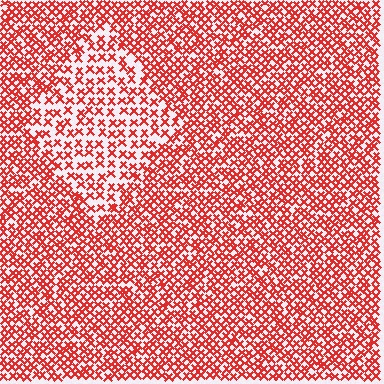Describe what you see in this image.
The image contains small red elements arranged at two different densities. A diamond-shaped region is visible where the elements are less densely packed than the surrounding area.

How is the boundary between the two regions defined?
The boundary is defined by a change in element density (approximately 1.8x ratio). All elements are the same color, size, and shape.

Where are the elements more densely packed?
The elements are more densely packed outside the diamond boundary.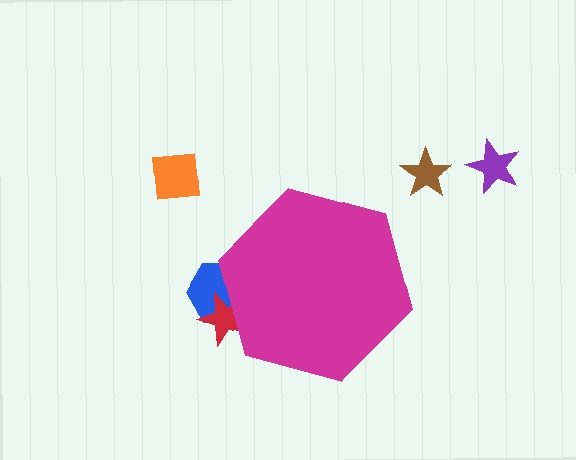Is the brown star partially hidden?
No, the brown star is fully visible.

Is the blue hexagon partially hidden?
Yes, the blue hexagon is partially hidden behind the magenta hexagon.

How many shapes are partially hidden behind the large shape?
2 shapes are partially hidden.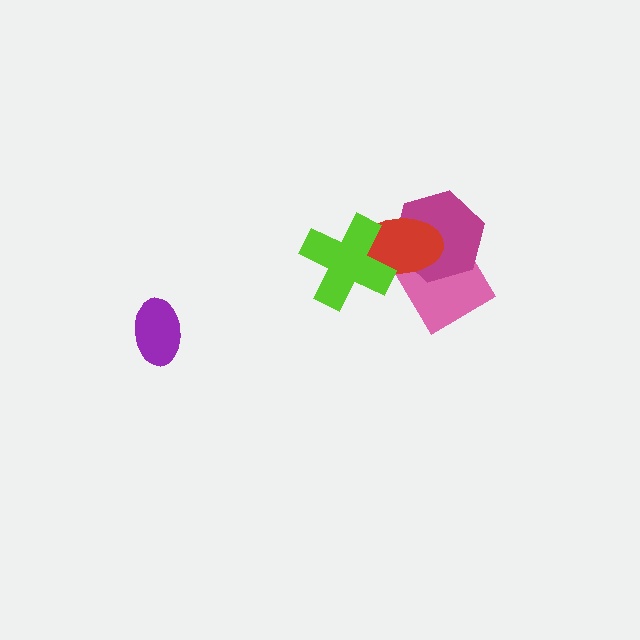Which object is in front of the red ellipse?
The lime cross is in front of the red ellipse.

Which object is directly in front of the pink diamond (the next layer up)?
The magenta hexagon is directly in front of the pink diamond.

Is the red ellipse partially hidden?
Yes, it is partially covered by another shape.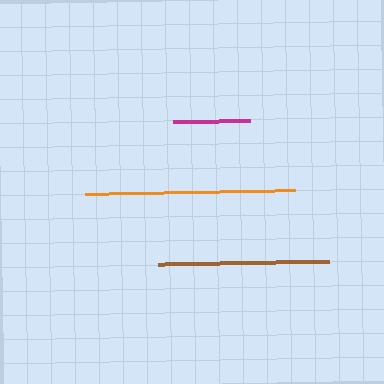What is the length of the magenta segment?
The magenta segment is approximately 78 pixels long.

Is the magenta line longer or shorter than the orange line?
The orange line is longer than the magenta line.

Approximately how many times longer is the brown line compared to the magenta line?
The brown line is approximately 2.2 times the length of the magenta line.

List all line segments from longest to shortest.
From longest to shortest: orange, brown, magenta.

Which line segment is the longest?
The orange line is the longest at approximately 211 pixels.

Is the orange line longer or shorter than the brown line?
The orange line is longer than the brown line.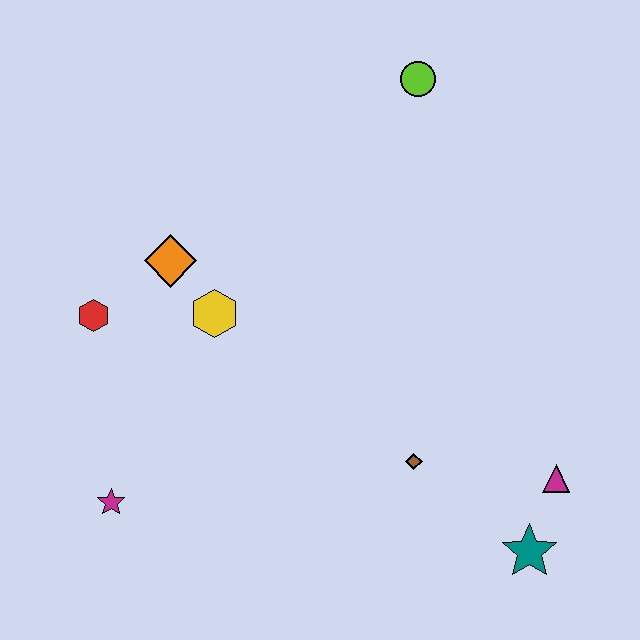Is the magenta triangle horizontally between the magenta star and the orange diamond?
No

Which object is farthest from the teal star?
The red hexagon is farthest from the teal star.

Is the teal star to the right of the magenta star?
Yes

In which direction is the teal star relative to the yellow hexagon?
The teal star is to the right of the yellow hexagon.